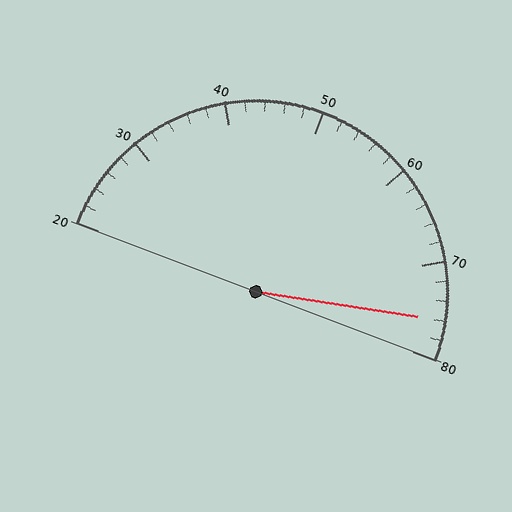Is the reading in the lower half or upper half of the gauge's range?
The reading is in the upper half of the range (20 to 80).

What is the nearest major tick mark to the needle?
The nearest major tick mark is 80.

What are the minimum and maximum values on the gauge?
The gauge ranges from 20 to 80.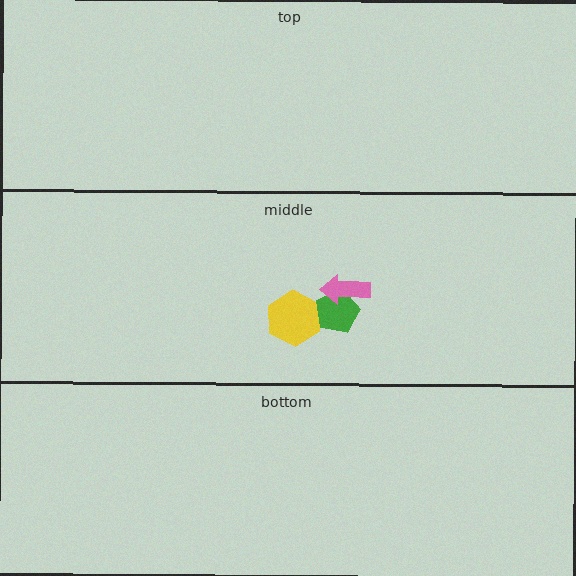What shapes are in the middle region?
The yellow hexagon, the green pentagon, the pink arrow.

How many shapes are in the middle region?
3.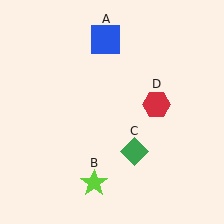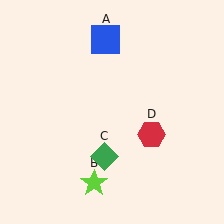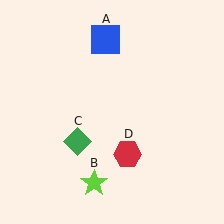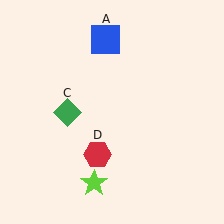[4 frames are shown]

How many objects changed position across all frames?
2 objects changed position: green diamond (object C), red hexagon (object D).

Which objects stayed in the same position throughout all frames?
Blue square (object A) and lime star (object B) remained stationary.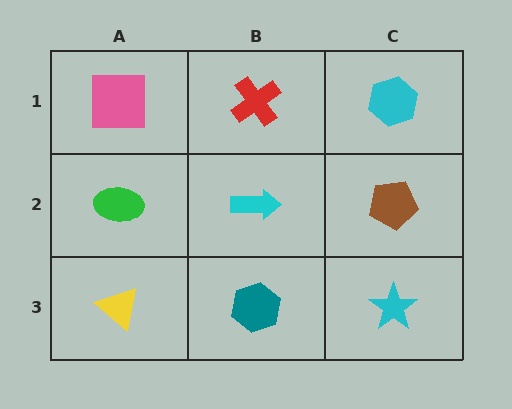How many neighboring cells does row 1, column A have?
2.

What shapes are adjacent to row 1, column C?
A brown pentagon (row 2, column C), a red cross (row 1, column B).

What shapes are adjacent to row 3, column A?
A green ellipse (row 2, column A), a teal hexagon (row 3, column B).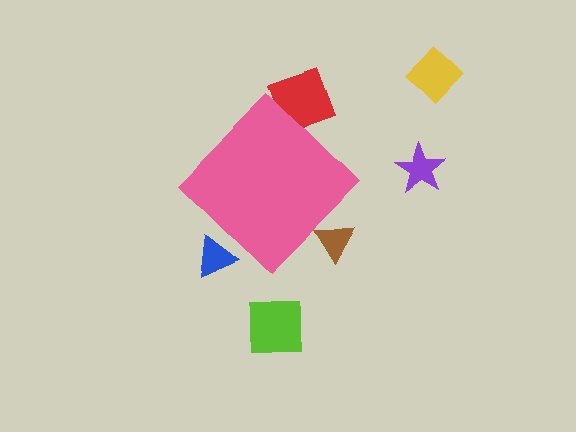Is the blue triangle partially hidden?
Yes, the blue triangle is partially hidden behind the pink diamond.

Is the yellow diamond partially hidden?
No, the yellow diamond is fully visible.